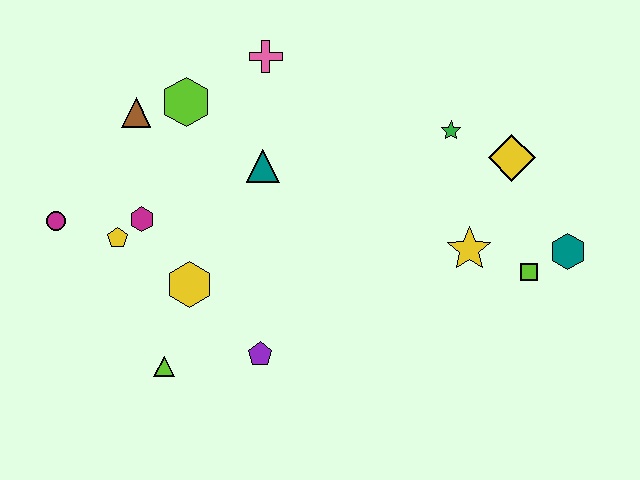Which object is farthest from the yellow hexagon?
The teal hexagon is farthest from the yellow hexagon.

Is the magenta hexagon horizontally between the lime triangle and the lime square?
No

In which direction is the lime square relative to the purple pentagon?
The lime square is to the right of the purple pentagon.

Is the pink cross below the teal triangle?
No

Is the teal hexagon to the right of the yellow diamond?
Yes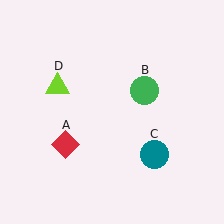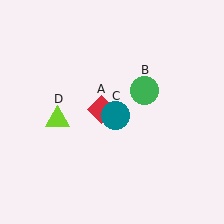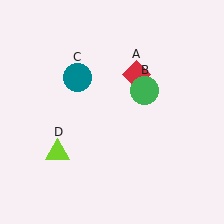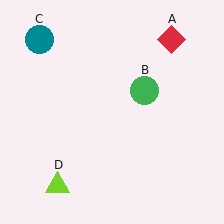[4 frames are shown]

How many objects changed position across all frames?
3 objects changed position: red diamond (object A), teal circle (object C), lime triangle (object D).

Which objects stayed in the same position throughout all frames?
Green circle (object B) remained stationary.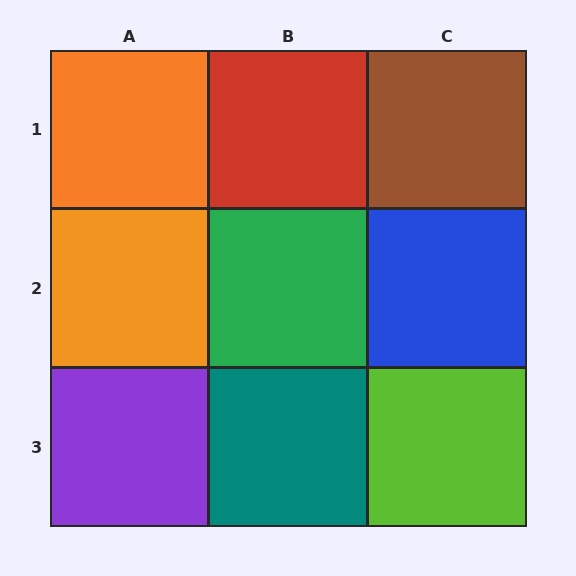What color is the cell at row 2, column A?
Orange.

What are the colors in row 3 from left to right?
Purple, teal, lime.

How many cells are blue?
1 cell is blue.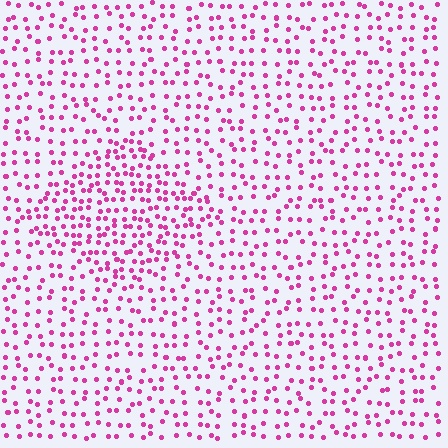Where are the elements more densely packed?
The elements are more densely packed inside the diamond boundary.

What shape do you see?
I see a diamond.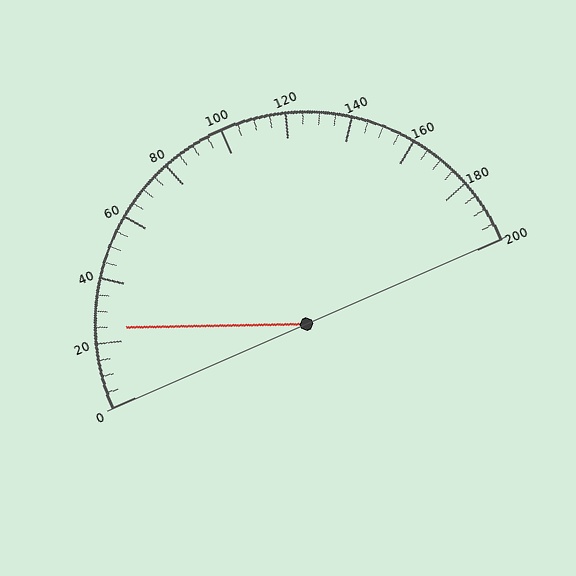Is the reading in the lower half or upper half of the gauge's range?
The reading is in the lower half of the range (0 to 200).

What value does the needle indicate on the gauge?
The needle indicates approximately 25.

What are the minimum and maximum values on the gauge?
The gauge ranges from 0 to 200.